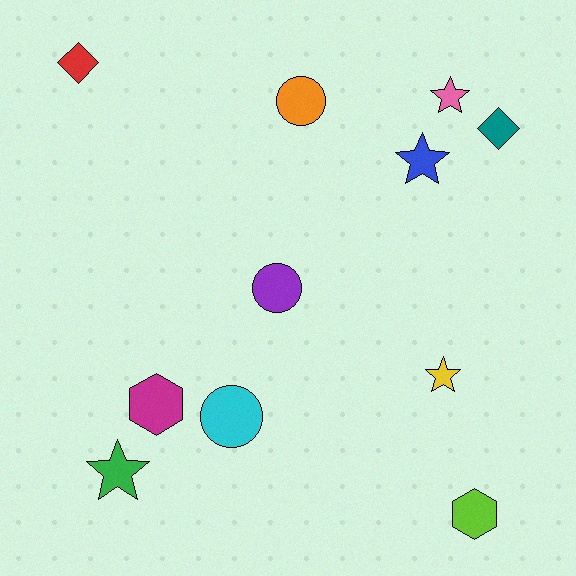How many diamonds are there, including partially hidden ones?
There are 2 diamonds.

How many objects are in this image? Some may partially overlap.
There are 11 objects.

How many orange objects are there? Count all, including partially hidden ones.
There is 1 orange object.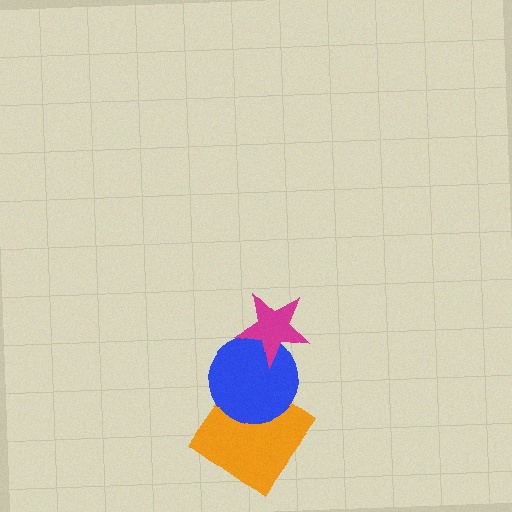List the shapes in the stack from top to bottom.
From top to bottom: the magenta star, the blue circle, the orange diamond.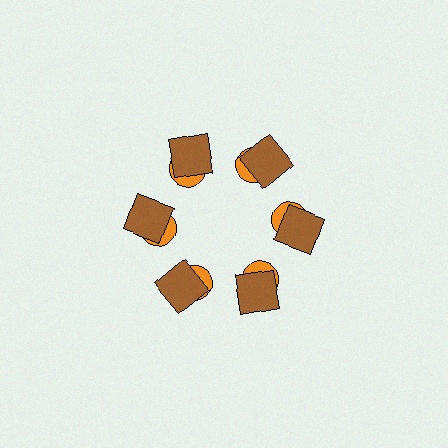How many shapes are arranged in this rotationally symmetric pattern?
There are 12 shapes, arranged in 6 groups of 2.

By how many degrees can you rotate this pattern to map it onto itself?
The pattern maps onto itself every 60 degrees of rotation.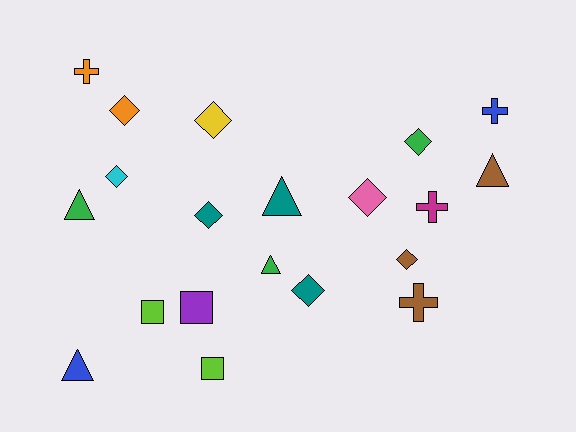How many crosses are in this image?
There are 4 crosses.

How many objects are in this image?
There are 20 objects.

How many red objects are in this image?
There are no red objects.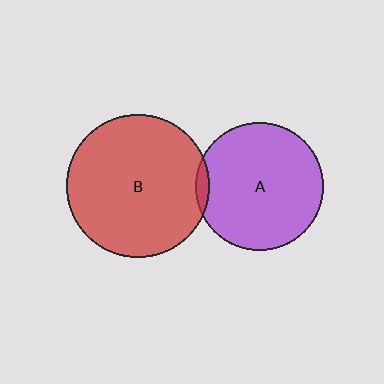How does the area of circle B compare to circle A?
Approximately 1.3 times.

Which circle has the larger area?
Circle B (red).